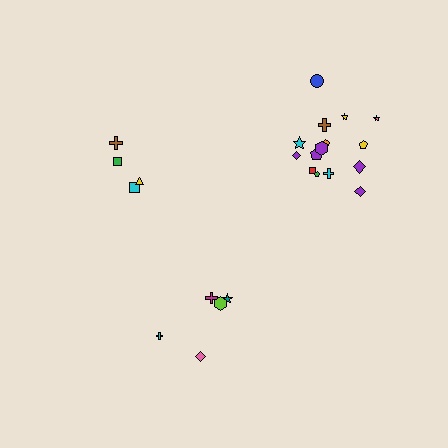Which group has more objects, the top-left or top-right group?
The top-right group.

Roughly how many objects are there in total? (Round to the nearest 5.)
Roughly 25 objects in total.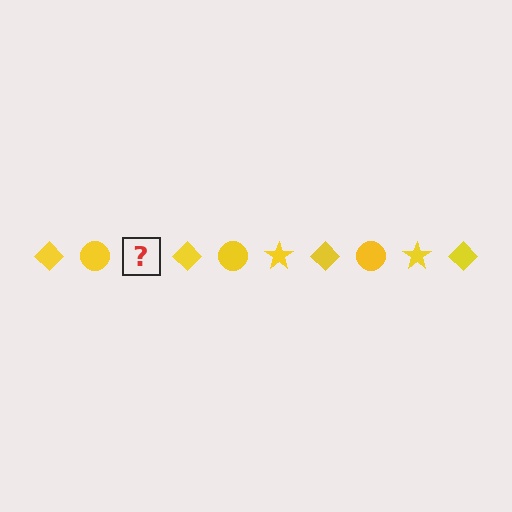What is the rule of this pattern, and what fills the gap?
The rule is that the pattern cycles through diamond, circle, star shapes in yellow. The gap should be filled with a yellow star.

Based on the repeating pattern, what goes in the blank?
The blank should be a yellow star.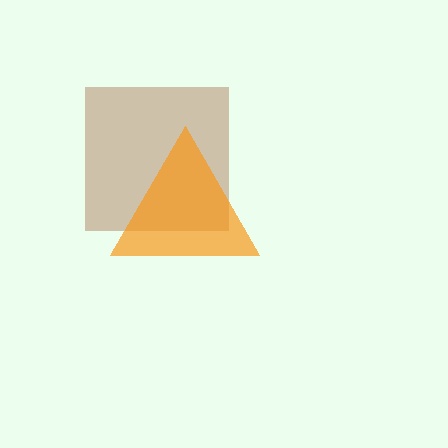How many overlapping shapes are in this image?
There are 2 overlapping shapes in the image.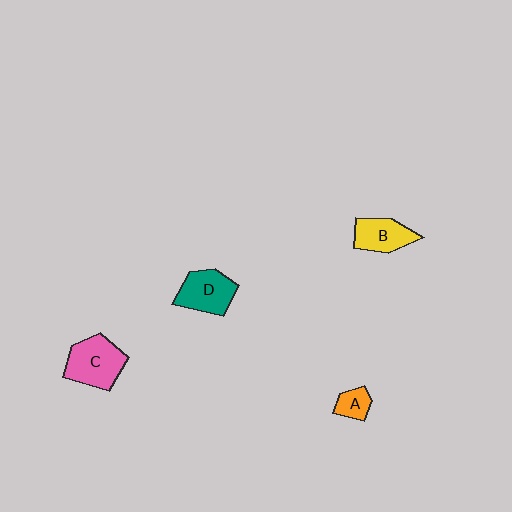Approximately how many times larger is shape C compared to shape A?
Approximately 2.7 times.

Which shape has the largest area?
Shape C (pink).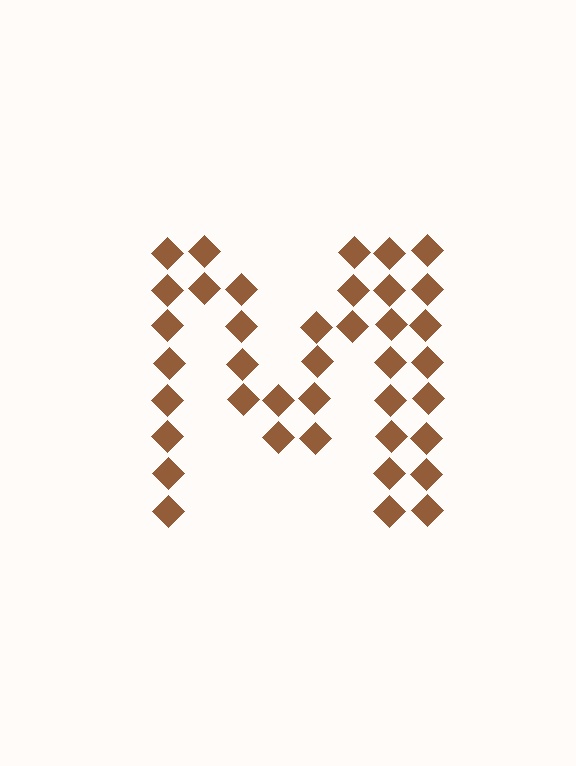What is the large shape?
The large shape is the letter M.